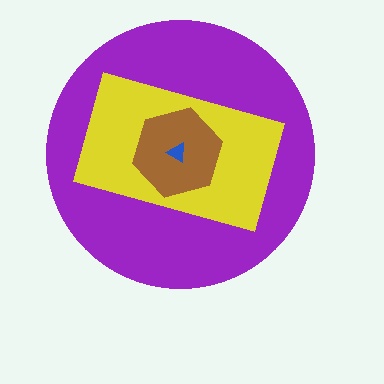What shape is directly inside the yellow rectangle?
The brown hexagon.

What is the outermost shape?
The purple circle.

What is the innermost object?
The blue triangle.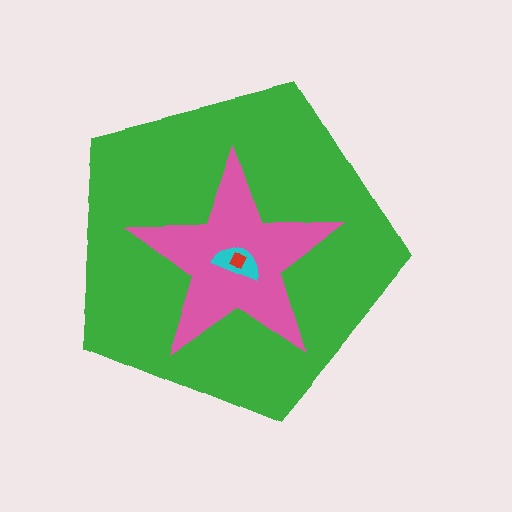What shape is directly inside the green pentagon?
The pink star.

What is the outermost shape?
The green pentagon.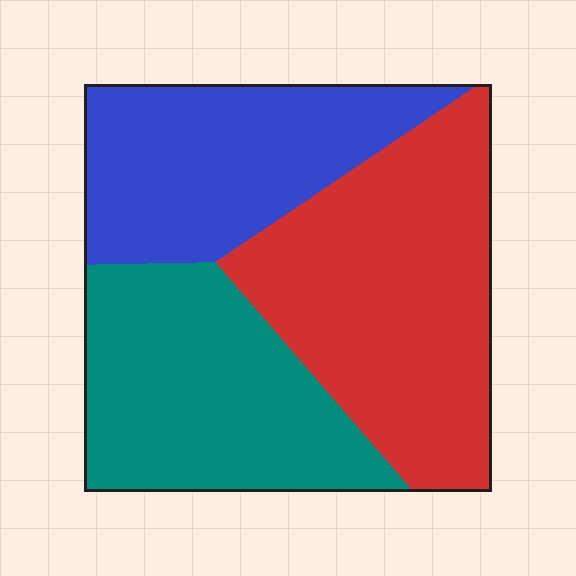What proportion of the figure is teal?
Teal takes up between a sixth and a third of the figure.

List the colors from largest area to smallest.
From largest to smallest: red, teal, blue.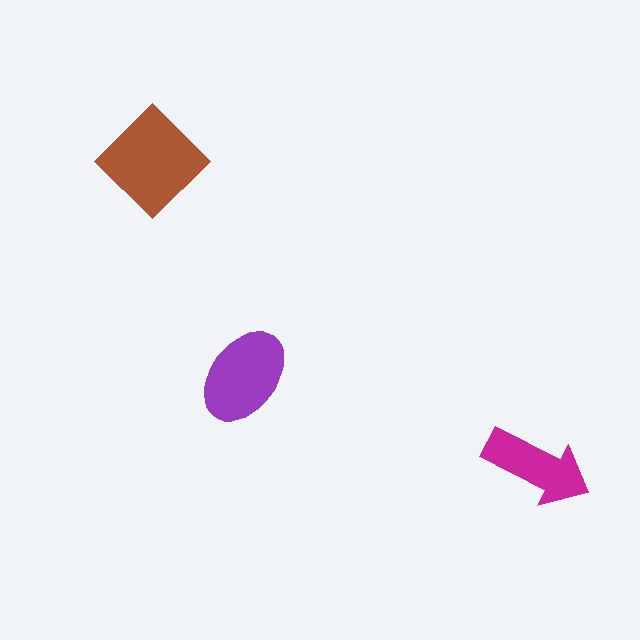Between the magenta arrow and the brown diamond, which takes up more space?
The brown diamond.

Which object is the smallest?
The magenta arrow.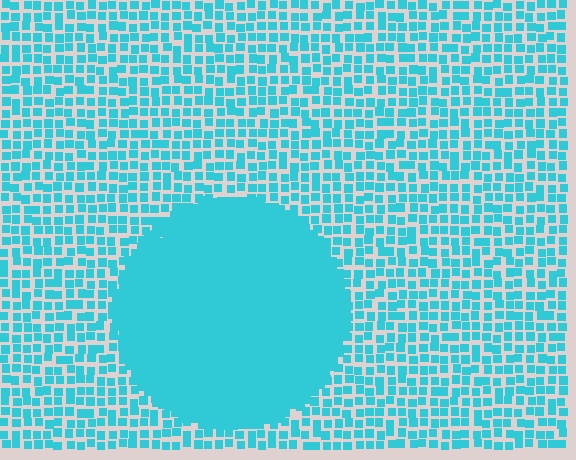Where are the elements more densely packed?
The elements are more densely packed inside the circle boundary.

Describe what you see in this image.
The image contains small cyan elements arranged at two different densities. A circle-shaped region is visible where the elements are more densely packed than the surrounding area.